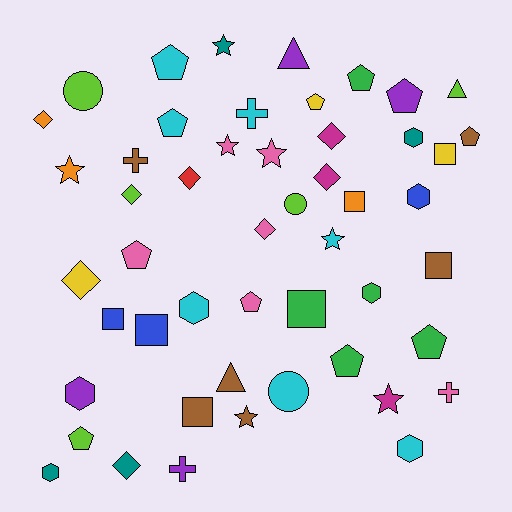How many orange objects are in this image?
There are 3 orange objects.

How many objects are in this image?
There are 50 objects.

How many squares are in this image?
There are 7 squares.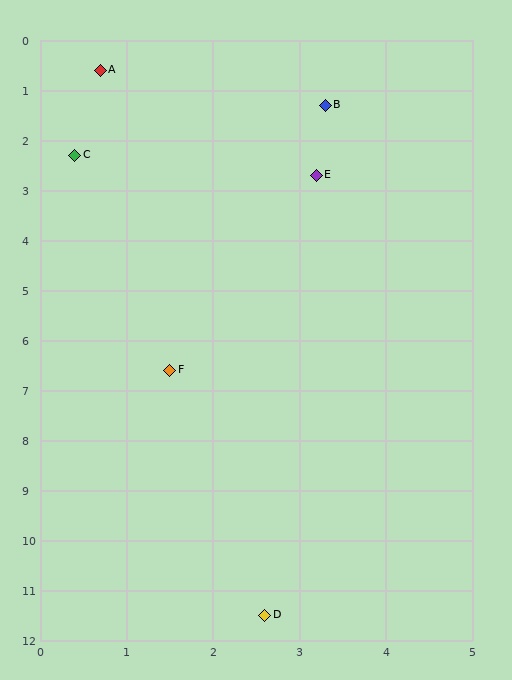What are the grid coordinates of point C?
Point C is at approximately (0.4, 2.3).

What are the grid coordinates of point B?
Point B is at approximately (3.3, 1.3).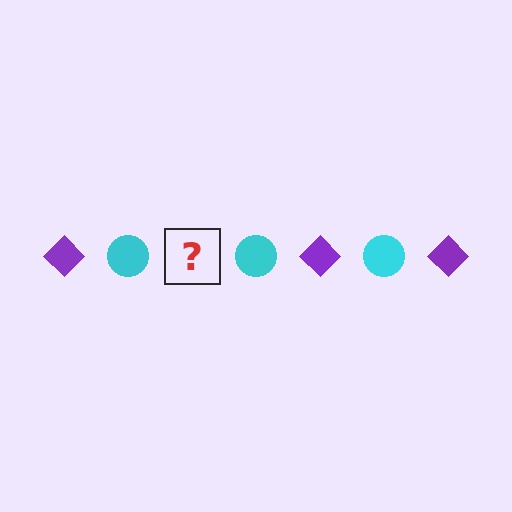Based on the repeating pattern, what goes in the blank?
The blank should be a purple diamond.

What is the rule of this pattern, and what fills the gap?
The rule is that the pattern alternates between purple diamond and cyan circle. The gap should be filled with a purple diamond.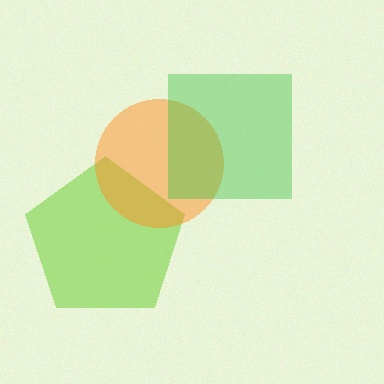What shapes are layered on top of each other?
The layered shapes are: a lime pentagon, an orange circle, a green square.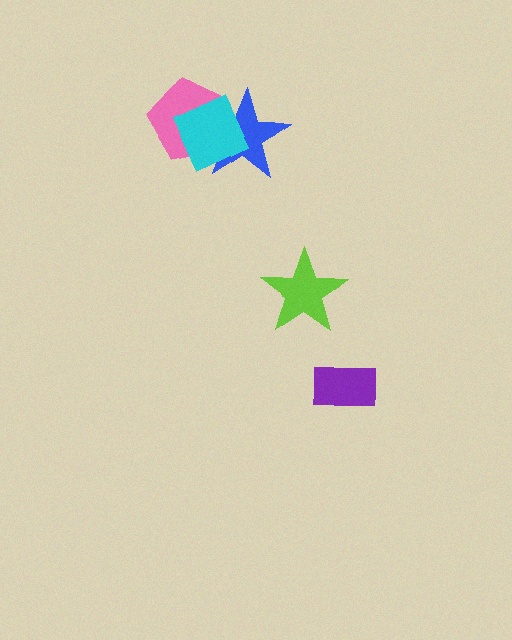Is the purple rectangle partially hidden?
No, no other shape covers it.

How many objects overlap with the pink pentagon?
2 objects overlap with the pink pentagon.